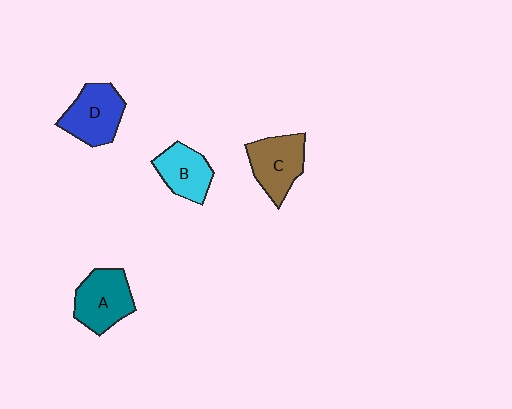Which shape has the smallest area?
Shape B (cyan).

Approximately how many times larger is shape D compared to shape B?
Approximately 1.2 times.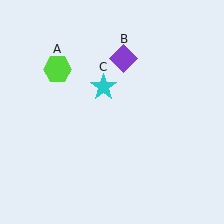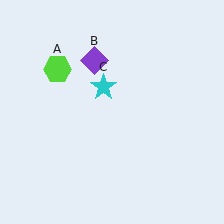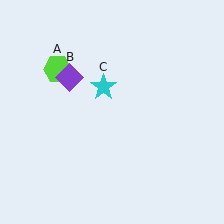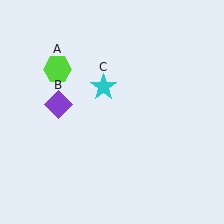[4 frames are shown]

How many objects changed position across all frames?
1 object changed position: purple diamond (object B).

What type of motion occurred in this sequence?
The purple diamond (object B) rotated counterclockwise around the center of the scene.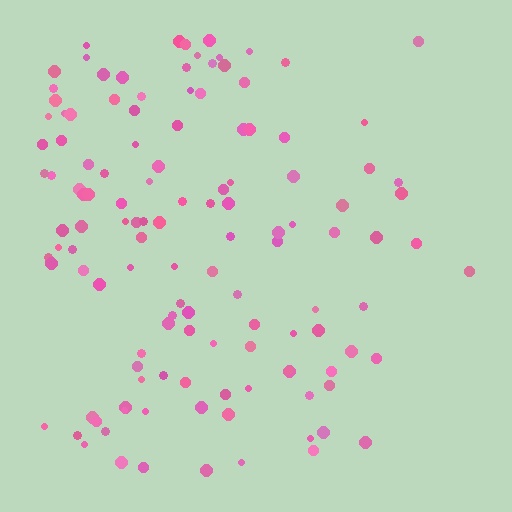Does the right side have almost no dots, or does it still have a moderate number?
Still a moderate number, just noticeably fewer than the left.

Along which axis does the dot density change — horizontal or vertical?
Horizontal.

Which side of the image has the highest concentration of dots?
The left.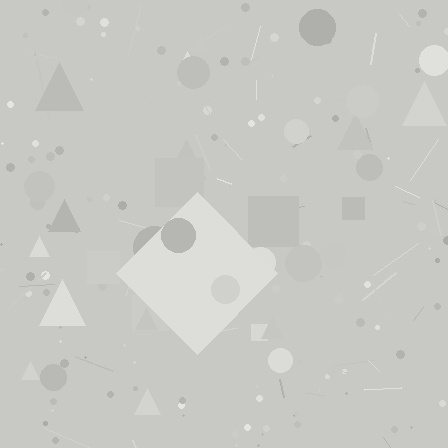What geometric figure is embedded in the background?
A diamond is embedded in the background.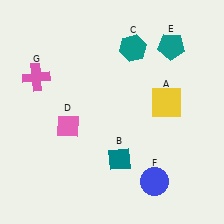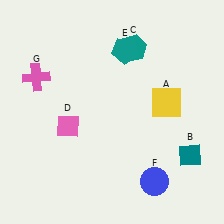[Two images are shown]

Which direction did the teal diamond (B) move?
The teal diamond (B) moved right.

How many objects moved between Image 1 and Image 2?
2 objects moved between the two images.